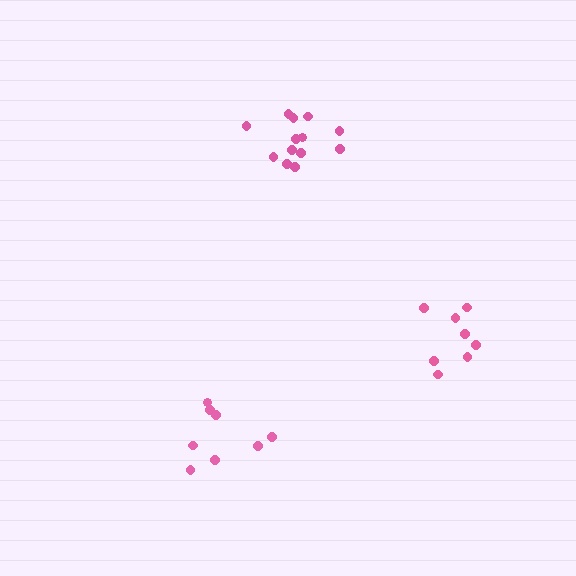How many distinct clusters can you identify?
There are 3 distinct clusters.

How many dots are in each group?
Group 1: 8 dots, Group 2: 8 dots, Group 3: 13 dots (29 total).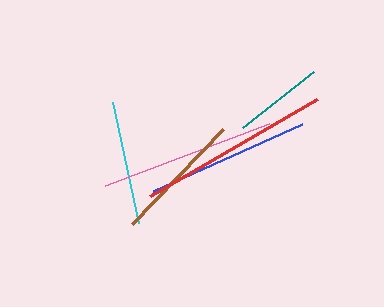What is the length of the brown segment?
The brown segment is approximately 132 pixels long.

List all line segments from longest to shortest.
From longest to shortest: red, pink, blue, brown, cyan, teal.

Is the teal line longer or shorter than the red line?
The red line is longer than the teal line.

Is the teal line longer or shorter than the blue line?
The blue line is longer than the teal line.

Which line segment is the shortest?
The teal line is the shortest at approximately 90 pixels.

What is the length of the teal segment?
The teal segment is approximately 90 pixels long.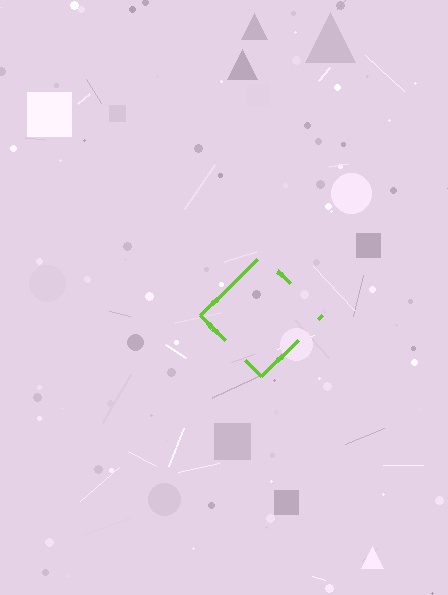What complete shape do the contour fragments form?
The contour fragments form a diamond.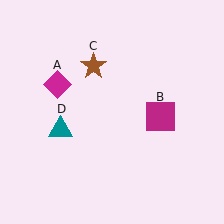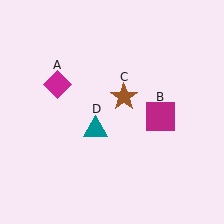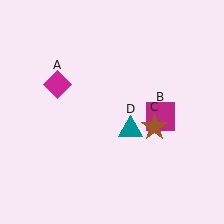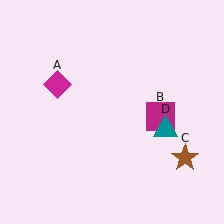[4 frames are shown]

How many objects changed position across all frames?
2 objects changed position: brown star (object C), teal triangle (object D).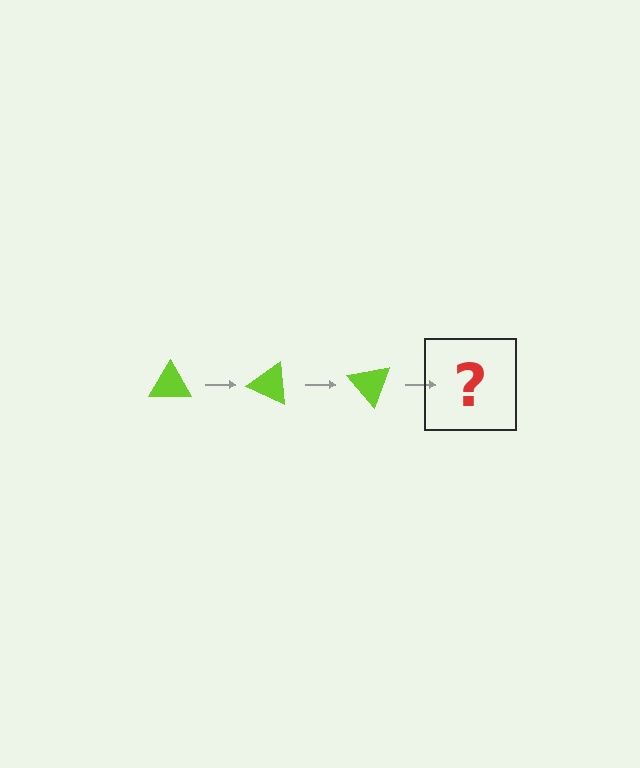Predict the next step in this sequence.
The next step is a lime triangle rotated 75 degrees.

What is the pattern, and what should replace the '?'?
The pattern is that the triangle rotates 25 degrees each step. The '?' should be a lime triangle rotated 75 degrees.